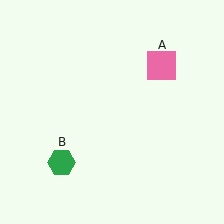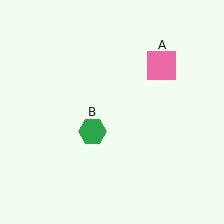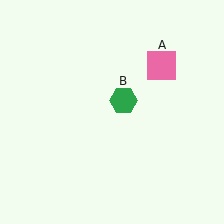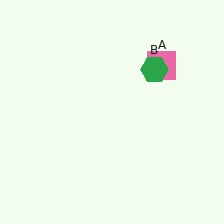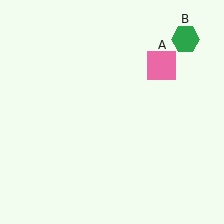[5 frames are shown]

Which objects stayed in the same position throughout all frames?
Pink square (object A) remained stationary.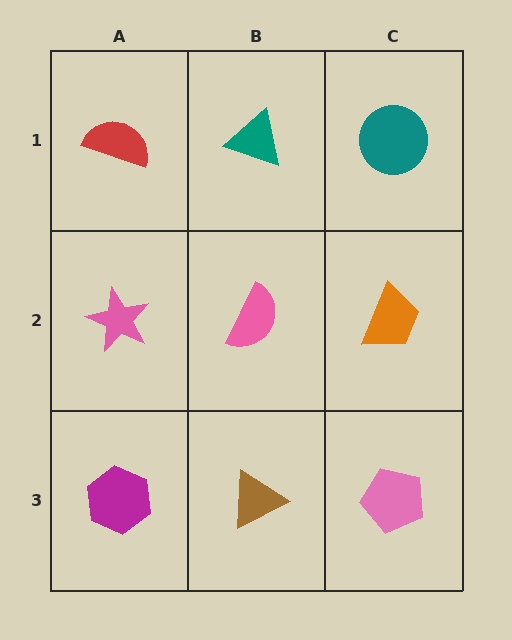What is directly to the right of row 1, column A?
A teal triangle.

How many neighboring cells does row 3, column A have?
2.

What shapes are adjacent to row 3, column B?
A pink semicircle (row 2, column B), a magenta hexagon (row 3, column A), a pink pentagon (row 3, column C).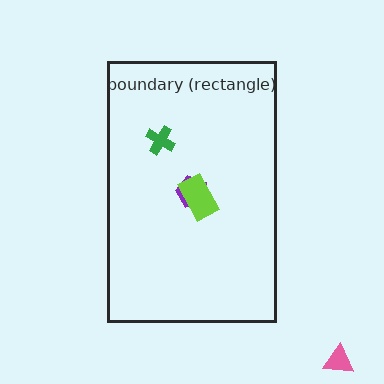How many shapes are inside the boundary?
3 inside, 1 outside.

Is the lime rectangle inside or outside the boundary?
Inside.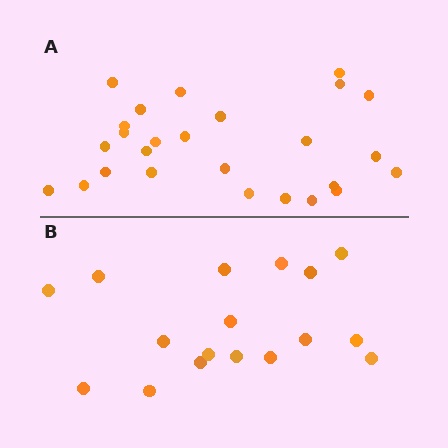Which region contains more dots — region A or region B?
Region A (the top region) has more dots.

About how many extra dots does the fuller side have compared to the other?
Region A has roughly 8 or so more dots than region B.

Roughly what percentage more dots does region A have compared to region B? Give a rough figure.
About 55% more.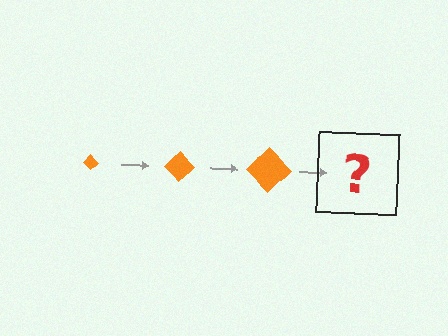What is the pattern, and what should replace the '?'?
The pattern is that the diamond gets progressively larger each step. The '?' should be an orange diamond, larger than the previous one.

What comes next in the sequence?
The next element should be an orange diamond, larger than the previous one.